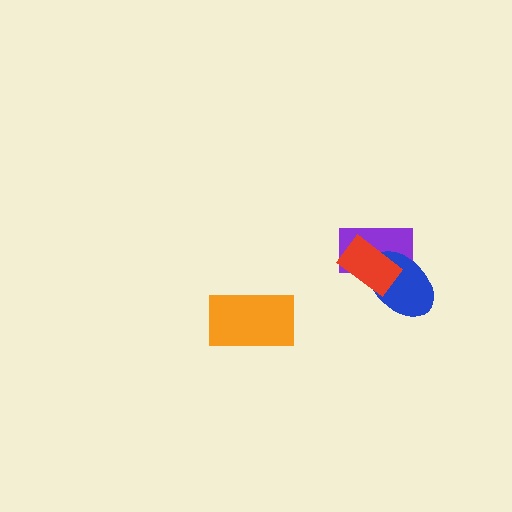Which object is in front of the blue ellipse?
The red rectangle is in front of the blue ellipse.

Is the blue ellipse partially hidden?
Yes, it is partially covered by another shape.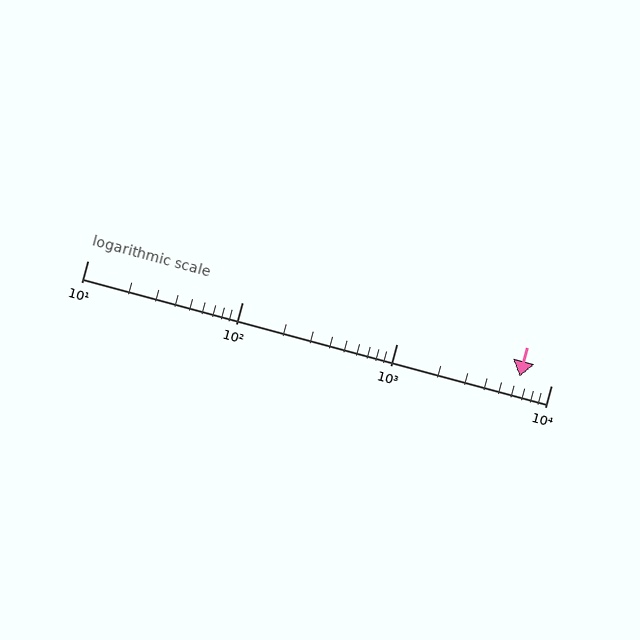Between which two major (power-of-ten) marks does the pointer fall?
The pointer is between 1000 and 10000.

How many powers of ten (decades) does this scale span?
The scale spans 3 decades, from 10 to 10000.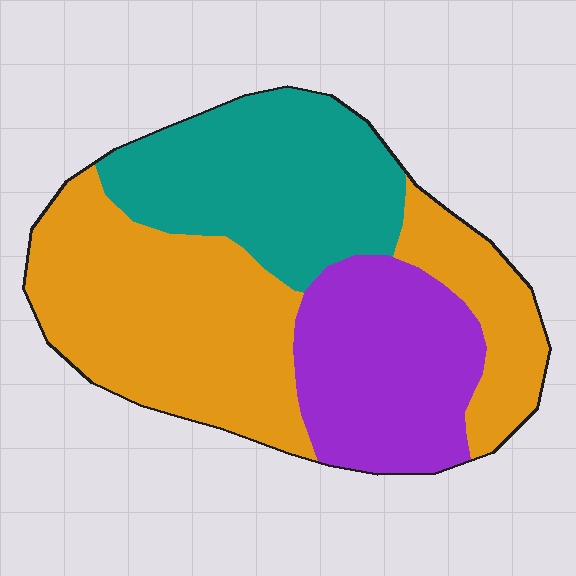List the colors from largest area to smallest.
From largest to smallest: orange, teal, purple.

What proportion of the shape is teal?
Teal takes up about one quarter (1/4) of the shape.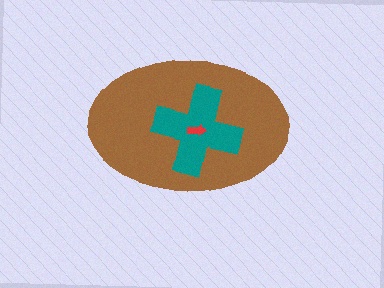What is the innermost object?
The red arrow.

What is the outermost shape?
The brown ellipse.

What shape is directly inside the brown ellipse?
The teal cross.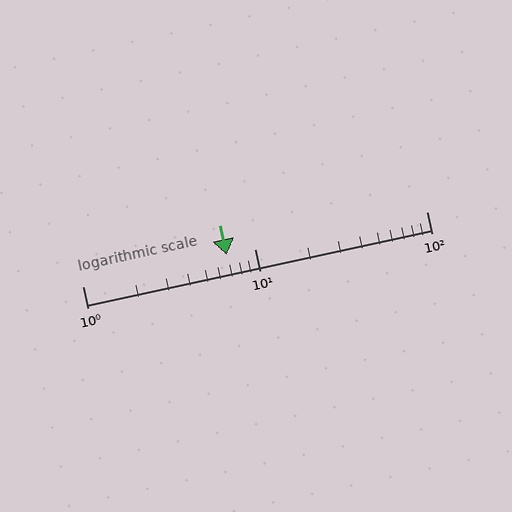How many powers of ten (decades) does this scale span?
The scale spans 2 decades, from 1 to 100.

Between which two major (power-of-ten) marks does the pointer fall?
The pointer is between 1 and 10.